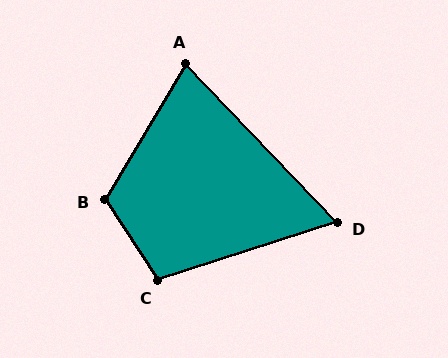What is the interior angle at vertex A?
Approximately 75 degrees (acute).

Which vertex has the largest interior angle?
B, at approximately 116 degrees.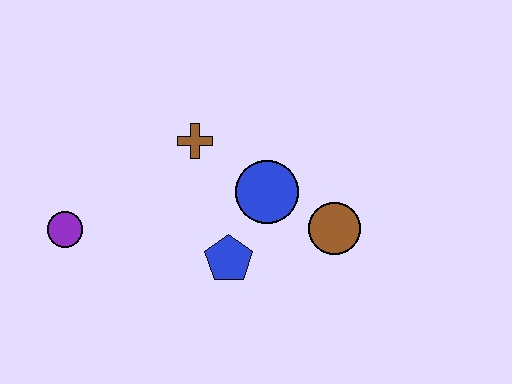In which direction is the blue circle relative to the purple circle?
The blue circle is to the right of the purple circle.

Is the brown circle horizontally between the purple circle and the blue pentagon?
No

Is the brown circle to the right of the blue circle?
Yes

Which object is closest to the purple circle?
The brown cross is closest to the purple circle.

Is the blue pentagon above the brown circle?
No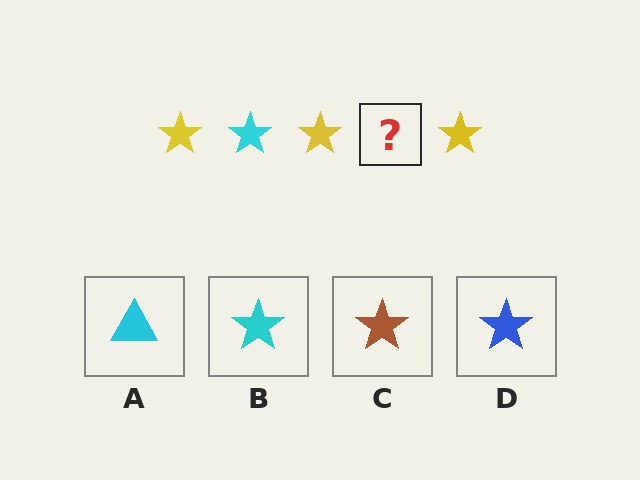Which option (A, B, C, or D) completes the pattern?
B.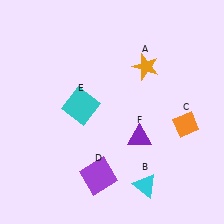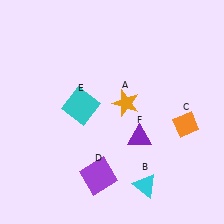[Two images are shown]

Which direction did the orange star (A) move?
The orange star (A) moved down.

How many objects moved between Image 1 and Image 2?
1 object moved between the two images.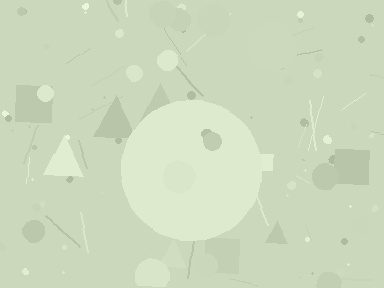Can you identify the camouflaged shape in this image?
The camouflaged shape is a circle.